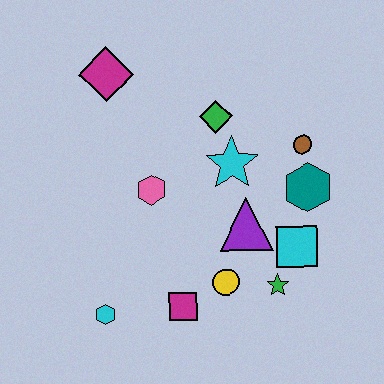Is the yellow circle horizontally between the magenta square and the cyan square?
Yes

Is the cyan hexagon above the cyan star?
No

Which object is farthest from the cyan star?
The cyan hexagon is farthest from the cyan star.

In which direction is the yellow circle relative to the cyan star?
The yellow circle is below the cyan star.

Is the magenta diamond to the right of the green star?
No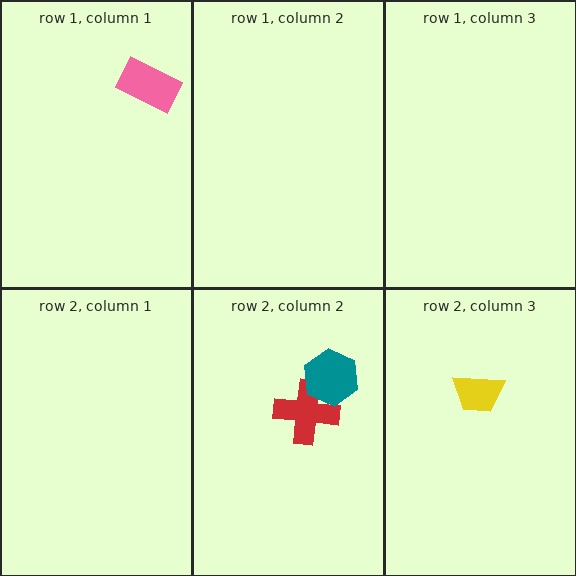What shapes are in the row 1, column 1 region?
The pink rectangle.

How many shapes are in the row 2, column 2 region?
2.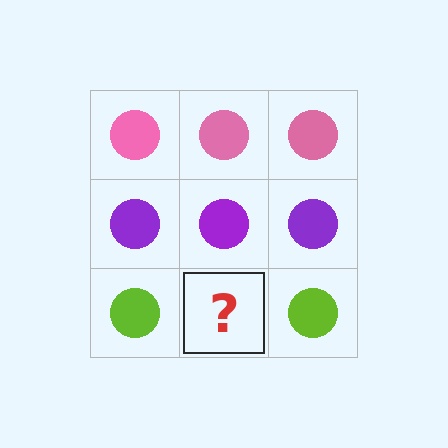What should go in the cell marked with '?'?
The missing cell should contain a lime circle.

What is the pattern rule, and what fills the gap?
The rule is that each row has a consistent color. The gap should be filled with a lime circle.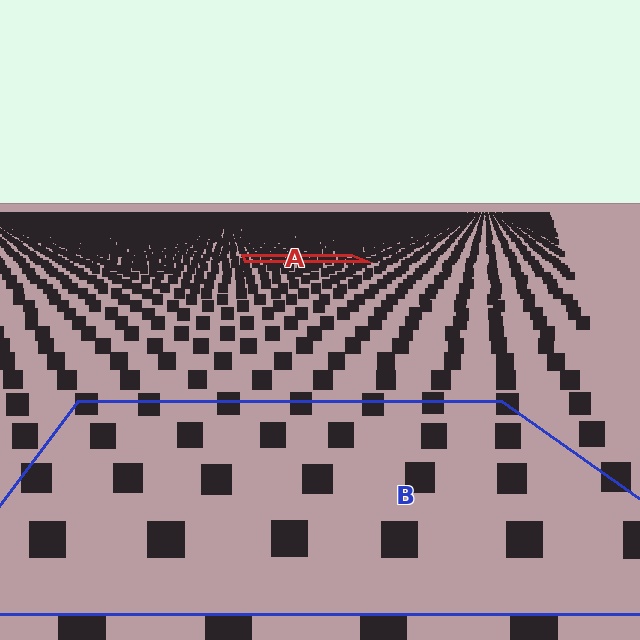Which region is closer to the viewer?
Region B is closer. The texture elements there are larger and more spread out.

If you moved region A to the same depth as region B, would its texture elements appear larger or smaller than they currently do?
They would appear larger. At a closer depth, the same texture elements are projected at a bigger on-screen size.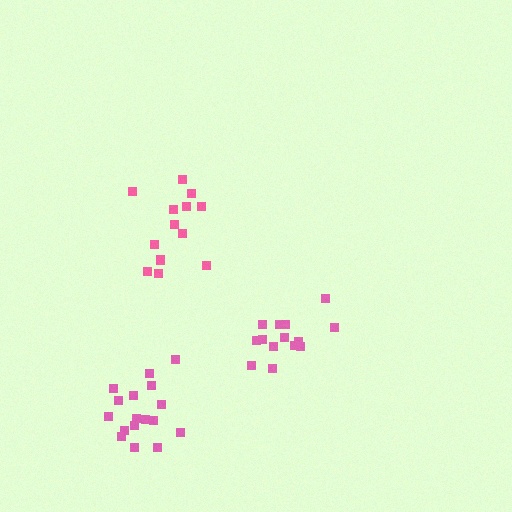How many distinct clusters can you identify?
There are 3 distinct clusters.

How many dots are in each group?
Group 1: 14 dots, Group 2: 13 dots, Group 3: 17 dots (44 total).